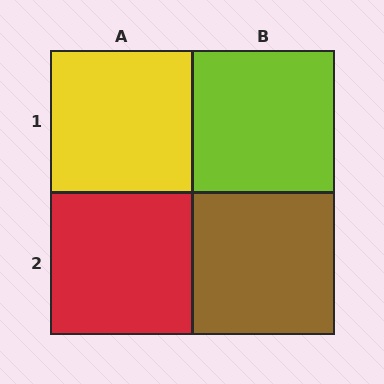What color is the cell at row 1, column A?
Yellow.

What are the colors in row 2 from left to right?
Red, brown.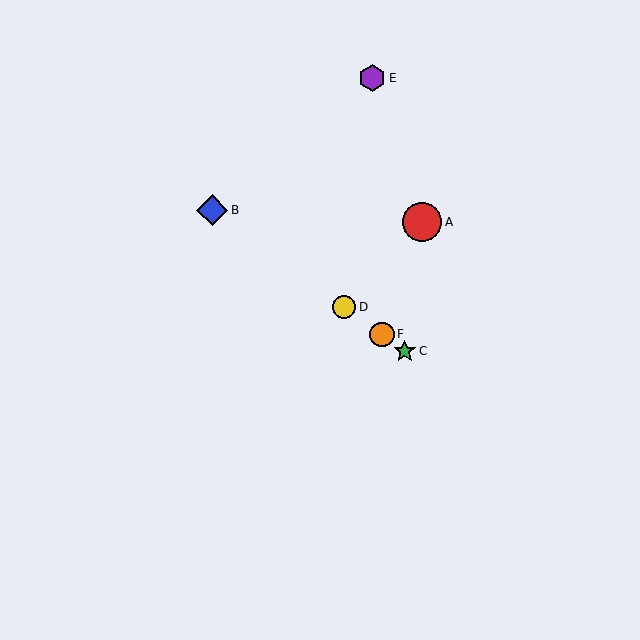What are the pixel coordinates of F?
Object F is at (382, 334).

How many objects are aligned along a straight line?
4 objects (B, C, D, F) are aligned along a straight line.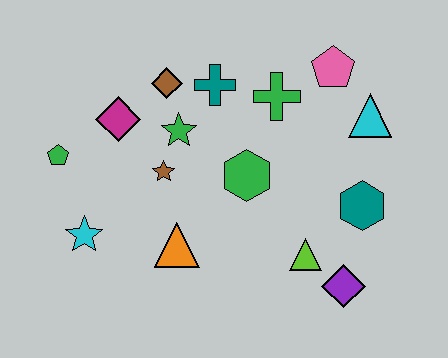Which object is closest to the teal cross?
The brown diamond is closest to the teal cross.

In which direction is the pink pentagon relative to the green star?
The pink pentagon is to the right of the green star.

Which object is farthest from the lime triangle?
The green pentagon is farthest from the lime triangle.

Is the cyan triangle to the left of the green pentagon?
No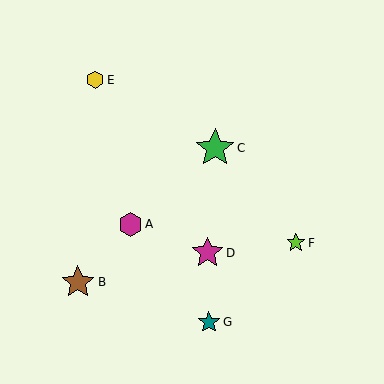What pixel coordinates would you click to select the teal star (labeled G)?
Click at (209, 322) to select the teal star G.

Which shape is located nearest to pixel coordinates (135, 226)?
The magenta hexagon (labeled A) at (130, 224) is nearest to that location.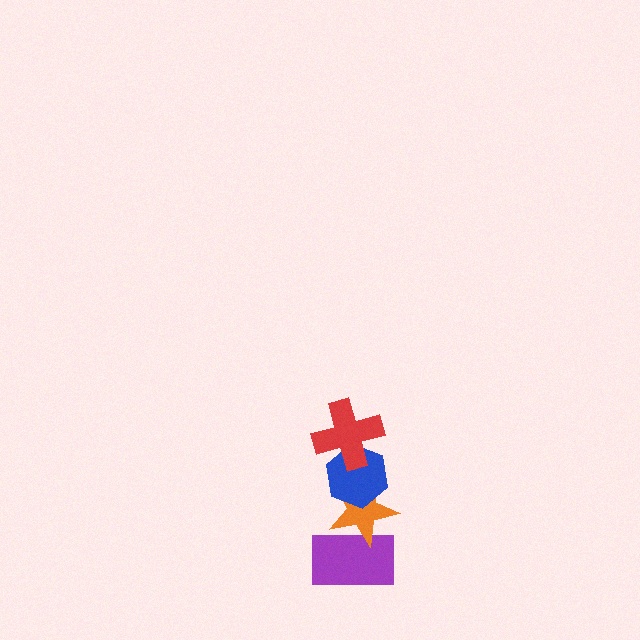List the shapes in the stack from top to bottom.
From top to bottom: the red cross, the blue hexagon, the orange star, the purple rectangle.